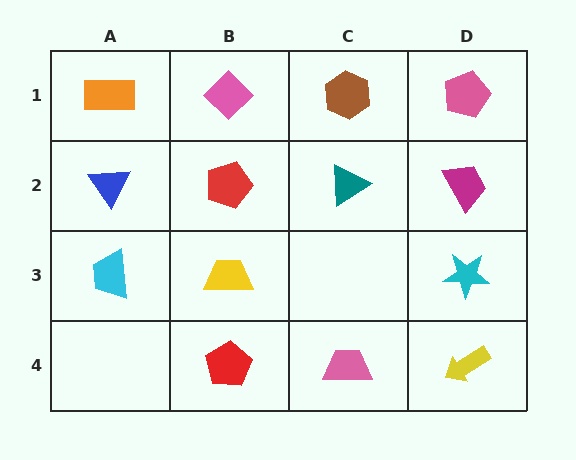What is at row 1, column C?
A brown hexagon.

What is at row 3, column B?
A yellow trapezoid.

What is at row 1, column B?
A pink diamond.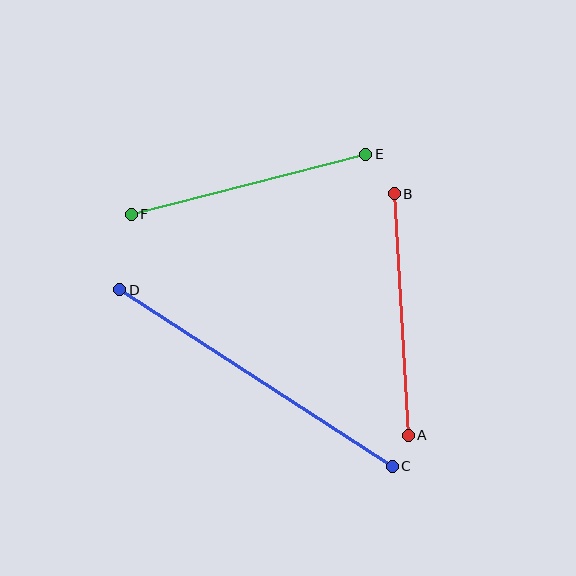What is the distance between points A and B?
The distance is approximately 242 pixels.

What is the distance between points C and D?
The distance is approximately 324 pixels.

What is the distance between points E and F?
The distance is approximately 242 pixels.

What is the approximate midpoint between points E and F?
The midpoint is at approximately (248, 184) pixels.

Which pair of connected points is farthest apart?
Points C and D are farthest apart.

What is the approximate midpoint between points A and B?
The midpoint is at approximately (401, 315) pixels.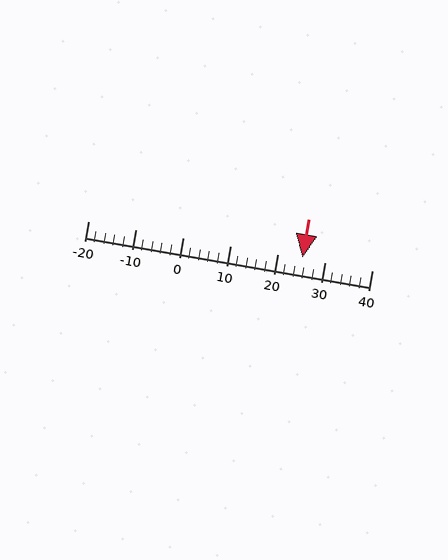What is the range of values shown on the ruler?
The ruler shows values from -20 to 40.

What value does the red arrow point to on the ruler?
The red arrow points to approximately 25.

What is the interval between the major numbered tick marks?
The major tick marks are spaced 10 units apart.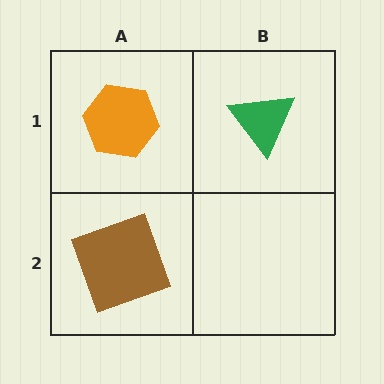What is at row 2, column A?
A brown square.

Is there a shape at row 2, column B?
No, that cell is empty.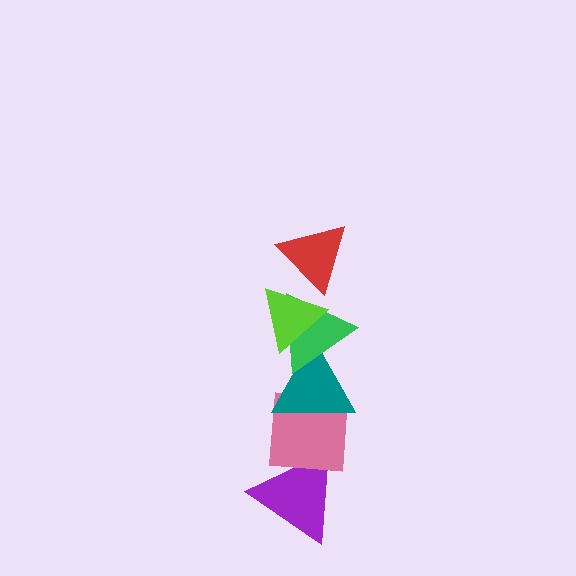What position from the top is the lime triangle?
The lime triangle is 2nd from the top.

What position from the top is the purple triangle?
The purple triangle is 6th from the top.